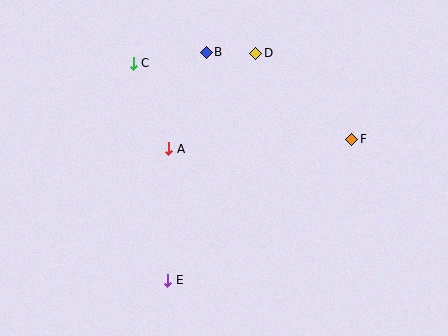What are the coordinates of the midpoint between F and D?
The midpoint between F and D is at (304, 96).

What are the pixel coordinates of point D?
Point D is at (255, 53).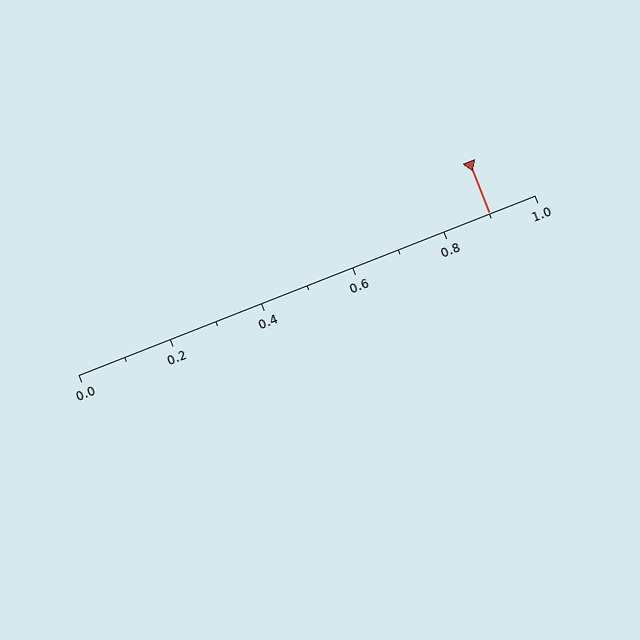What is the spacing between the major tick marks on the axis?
The major ticks are spaced 0.2 apart.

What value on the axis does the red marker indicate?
The marker indicates approximately 0.9.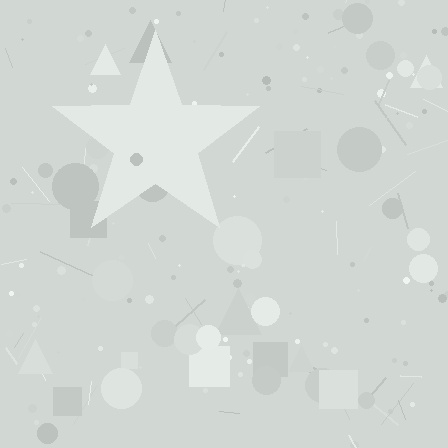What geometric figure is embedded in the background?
A star is embedded in the background.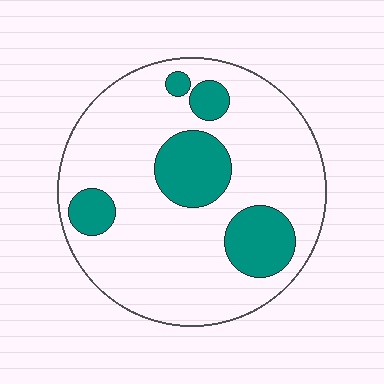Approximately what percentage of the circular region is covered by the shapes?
Approximately 20%.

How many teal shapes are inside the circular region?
5.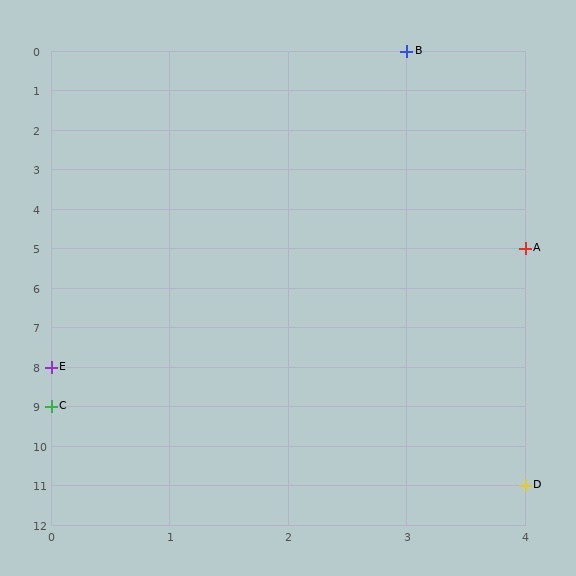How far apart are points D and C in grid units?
Points D and C are 4 columns and 2 rows apart (about 4.5 grid units diagonally).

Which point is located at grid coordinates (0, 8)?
Point E is at (0, 8).